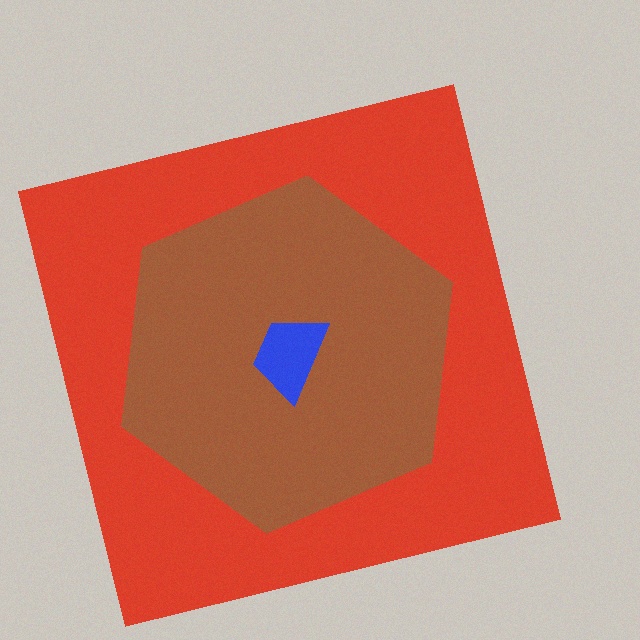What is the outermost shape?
The red square.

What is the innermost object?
The blue trapezoid.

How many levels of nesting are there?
3.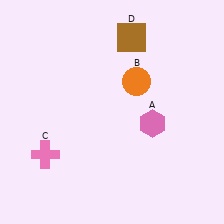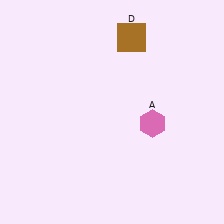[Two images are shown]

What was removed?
The orange circle (B), the pink cross (C) were removed in Image 2.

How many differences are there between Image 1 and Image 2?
There are 2 differences between the two images.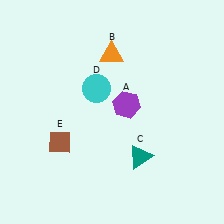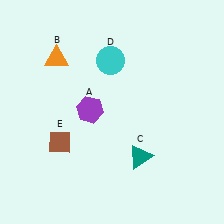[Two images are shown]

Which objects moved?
The objects that moved are: the purple hexagon (A), the orange triangle (B), the cyan circle (D).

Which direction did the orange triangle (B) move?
The orange triangle (B) moved left.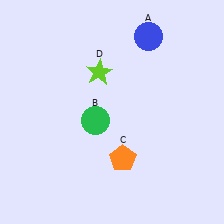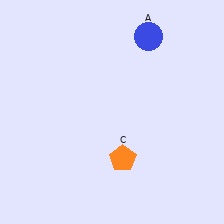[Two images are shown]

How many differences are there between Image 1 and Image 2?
There are 2 differences between the two images.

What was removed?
The green circle (B), the lime star (D) were removed in Image 2.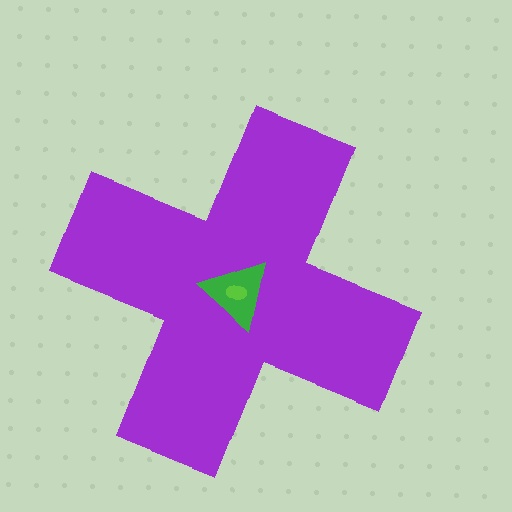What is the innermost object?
The lime ellipse.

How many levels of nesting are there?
3.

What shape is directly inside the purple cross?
The green triangle.